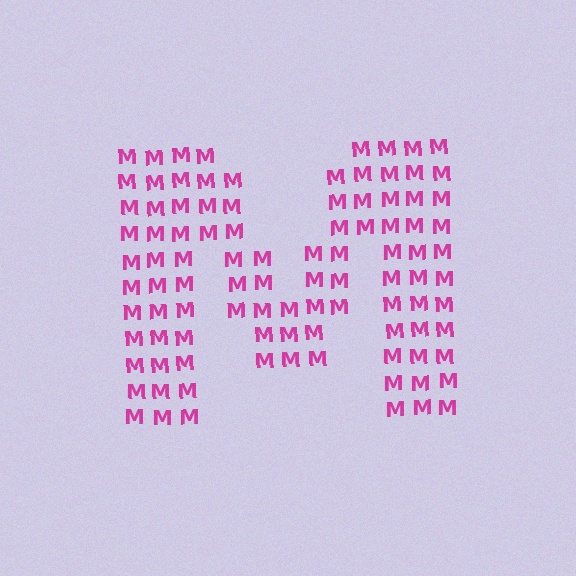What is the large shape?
The large shape is the letter M.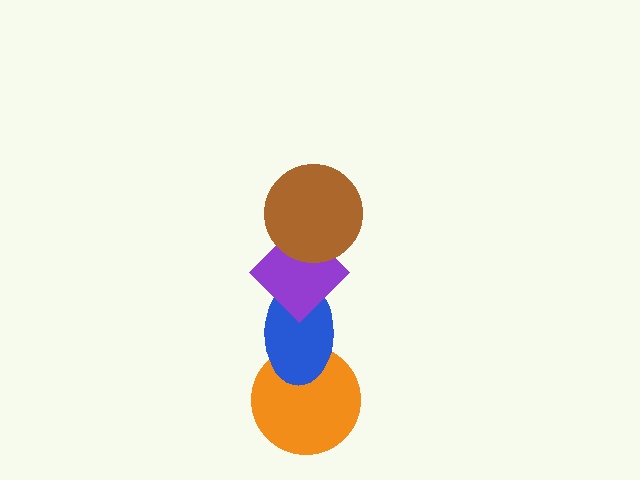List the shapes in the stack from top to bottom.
From top to bottom: the brown circle, the purple diamond, the blue ellipse, the orange circle.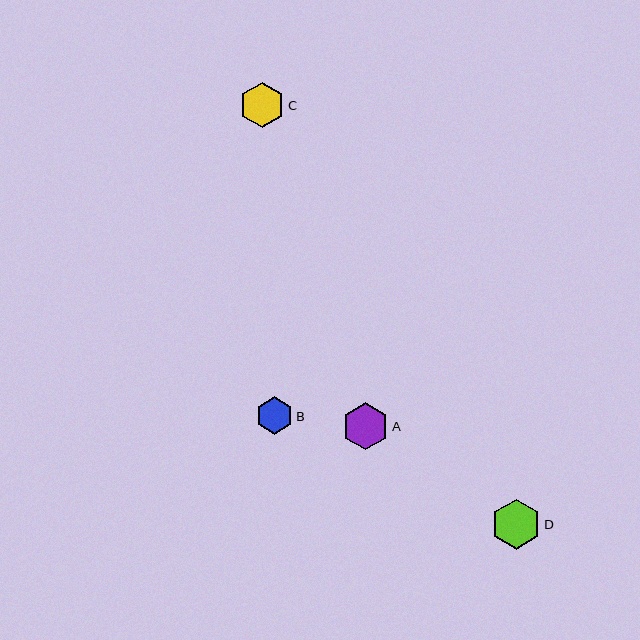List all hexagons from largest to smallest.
From largest to smallest: D, A, C, B.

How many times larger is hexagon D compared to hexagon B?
Hexagon D is approximately 1.3 times the size of hexagon B.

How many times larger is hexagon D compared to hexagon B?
Hexagon D is approximately 1.3 times the size of hexagon B.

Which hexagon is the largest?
Hexagon D is the largest with a size of approximately 50 pixels.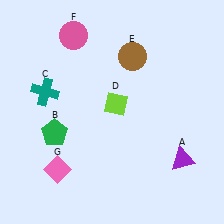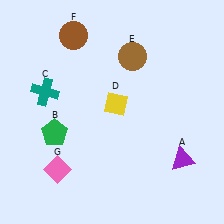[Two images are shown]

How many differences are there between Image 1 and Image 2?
There are 2 differences between the two images.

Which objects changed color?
D changed from lime to yellow. F changed from pink to brown.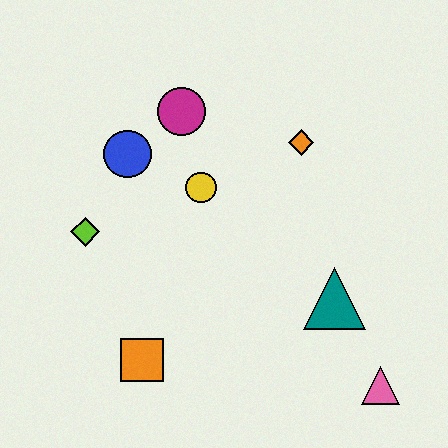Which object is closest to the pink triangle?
The teal triangle is closest to the pink triangle.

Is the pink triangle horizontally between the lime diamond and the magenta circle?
No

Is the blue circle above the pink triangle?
Yes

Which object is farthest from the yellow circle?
The pink triangle is farthest from the yellow circle.